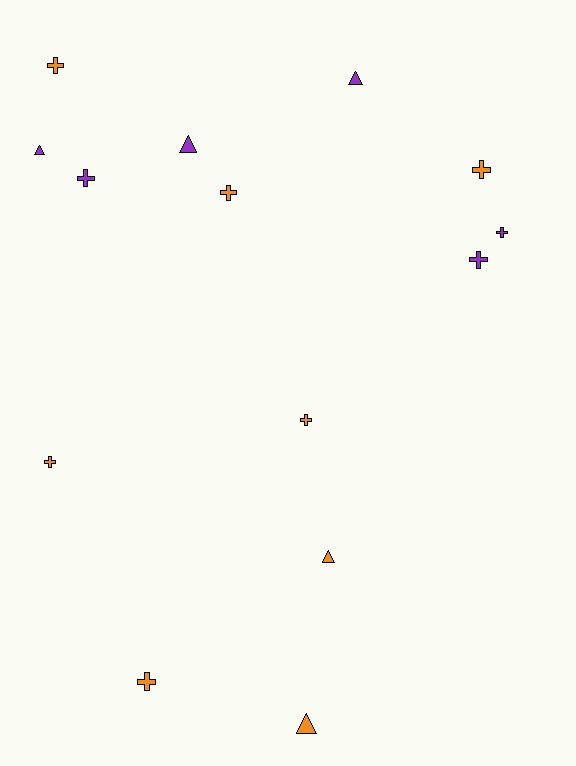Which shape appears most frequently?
Cross, with 9 objects.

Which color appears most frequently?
Orange, with 8 objects.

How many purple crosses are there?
There are 3 purple crosses.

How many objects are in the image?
There are 14 objects.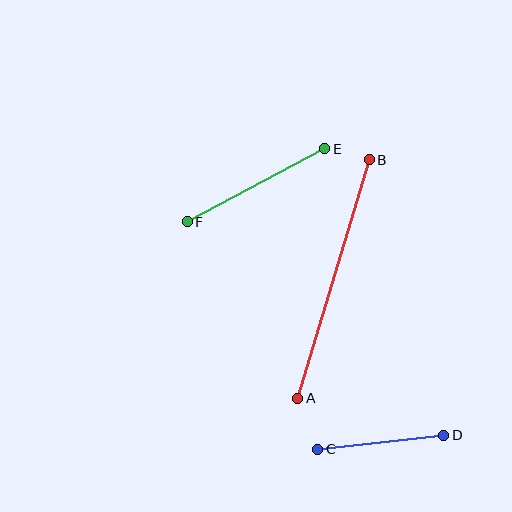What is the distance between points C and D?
The distance is approximately 126 pixels.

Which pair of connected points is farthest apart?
Points A and B are farthest apart.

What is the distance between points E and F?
The distance is approximately 155 pixels.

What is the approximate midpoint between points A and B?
The midpoint is at approximately (333, 279) pixels.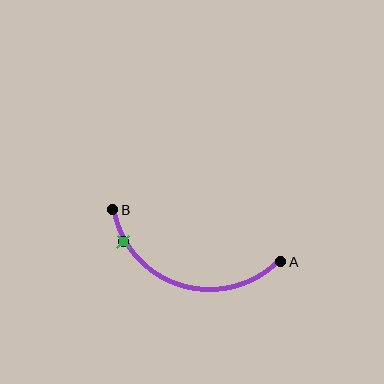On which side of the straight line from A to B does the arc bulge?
The arc bulges below the straight line connecting A and B.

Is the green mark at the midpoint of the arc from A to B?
No. The green mark lies on the arc but is closer to endpoint B. The arc midpoint would be at the point on the curve equidistant along the arc from both A and B.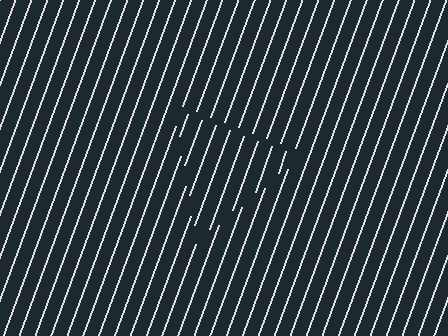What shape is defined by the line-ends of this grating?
An illusory triangle. The interior of the shape contains the same grating, shifted by half a period — the contour is defined by the phase discontinuity where line-ends from the inner and outer gratings abut.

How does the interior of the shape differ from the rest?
The interior of the shape contains the same grating, shifted by half a period — the contour is defined by the phase discontinuity where line-ends from the inner and outer gratings abut.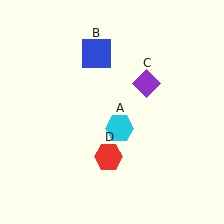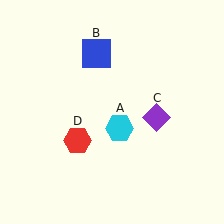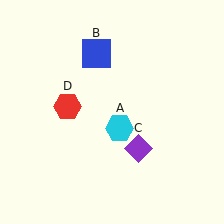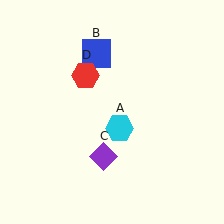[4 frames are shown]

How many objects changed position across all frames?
2 objects changed position: purple diamond (object C), red hexagon (object D).